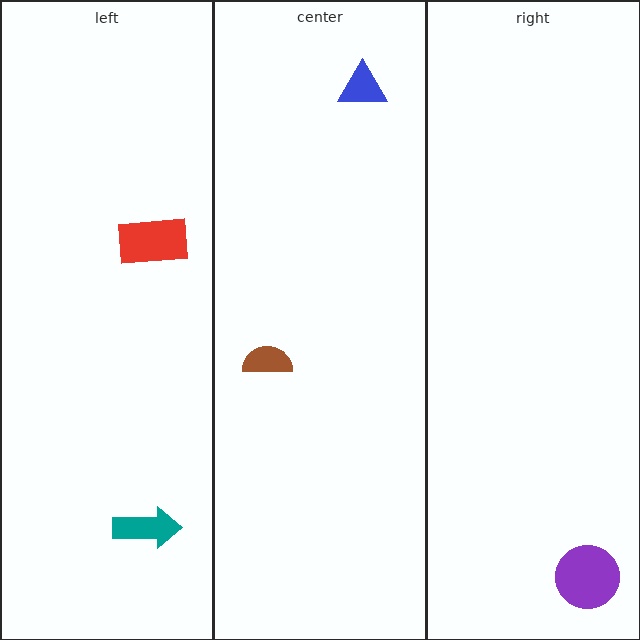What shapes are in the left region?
The red rectangle, the teal arrow.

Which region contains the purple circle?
The right region.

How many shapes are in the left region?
2.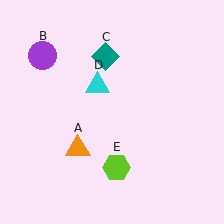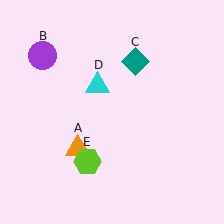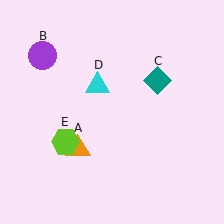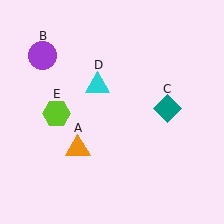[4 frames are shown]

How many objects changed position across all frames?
2 objects changed position: teal diamond (object C), lime hexagon (object E).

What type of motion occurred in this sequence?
The teal diamond (object C), lime hexagon (object E) rotated clockwise around the center of the scene.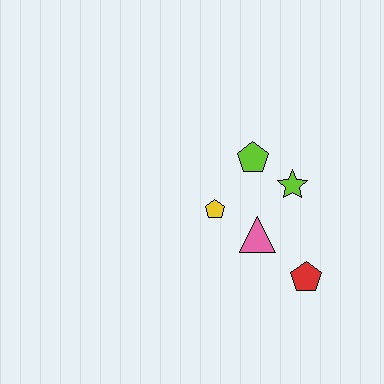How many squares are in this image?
There are no squares.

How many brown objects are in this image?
There are no brown objects.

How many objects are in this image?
There are 5 objects.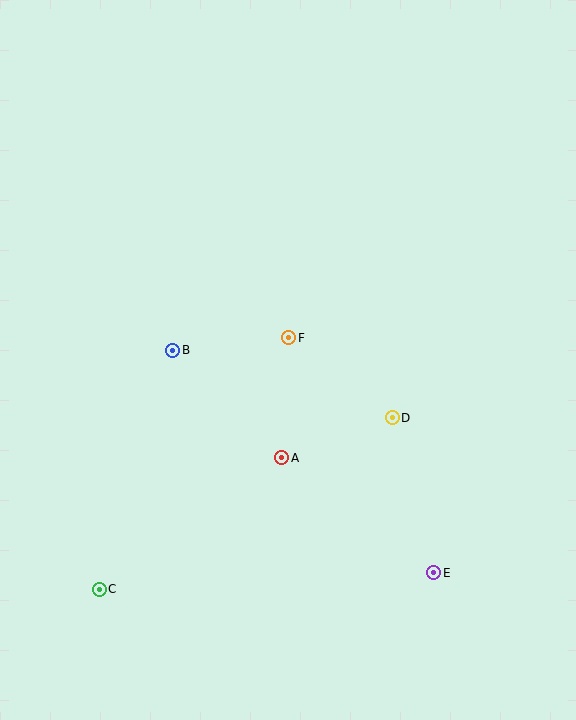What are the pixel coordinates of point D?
Point D is at (392, 418).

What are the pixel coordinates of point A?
Point A is at (282, 458).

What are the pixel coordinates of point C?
Point C is at (99, 589).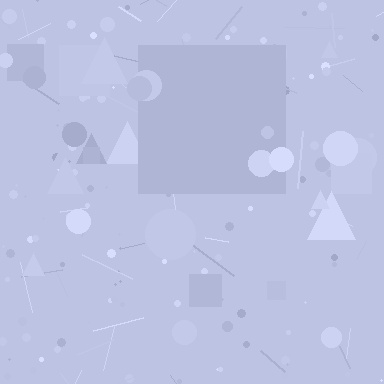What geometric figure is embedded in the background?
A square is embedded in the background.